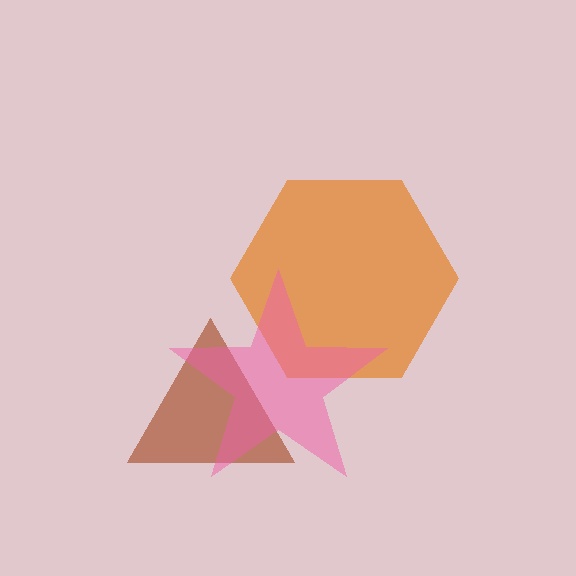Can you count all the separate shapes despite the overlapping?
Yes, there are 3 separate shapes.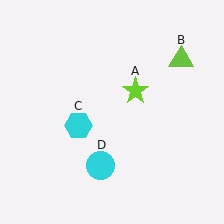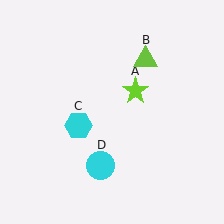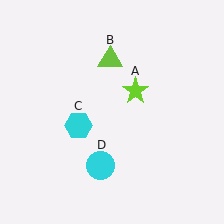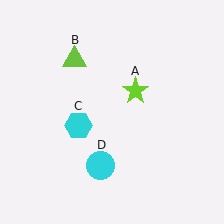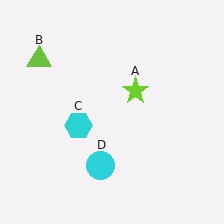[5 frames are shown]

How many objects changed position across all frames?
1 object changed position: lime triangle (object B).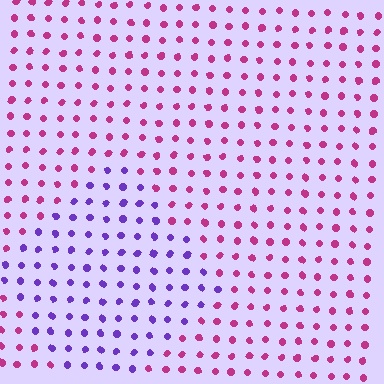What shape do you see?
I see a diamond.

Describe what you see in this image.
The image is filled with small magenta elements in a uniform arrangement. A diamond-shaped region is visible where the elements are tinted to a slightly different hue, forming a subtle color boundary.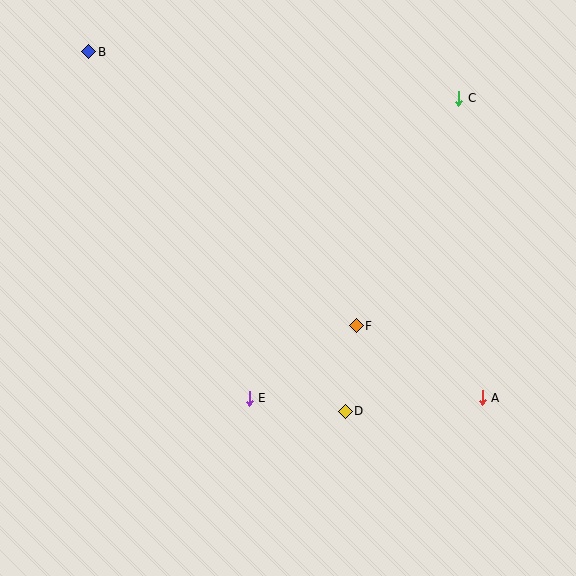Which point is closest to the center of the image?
Point F at (356, 326) is closest to the center.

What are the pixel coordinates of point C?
Point C is at (459, 98).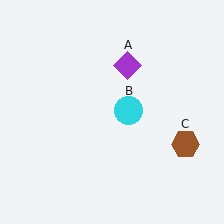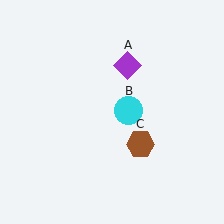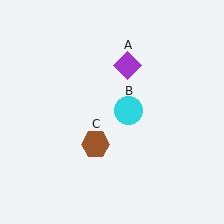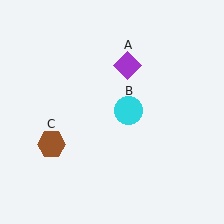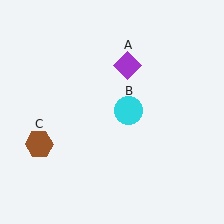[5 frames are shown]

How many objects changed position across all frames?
1 object changed position: brown hexagon (object C).